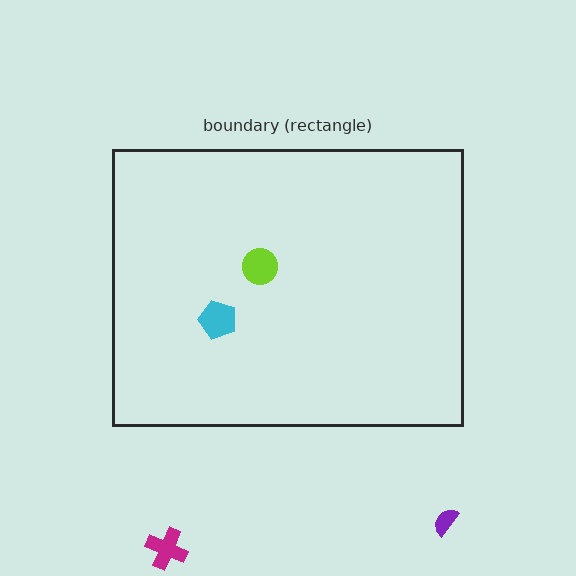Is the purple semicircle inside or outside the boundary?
Outside.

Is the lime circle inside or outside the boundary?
Inside.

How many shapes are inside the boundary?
2 inside, 2 outside.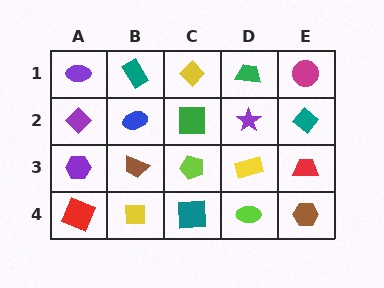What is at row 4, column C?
A teal square.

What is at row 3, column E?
A red trapezoid.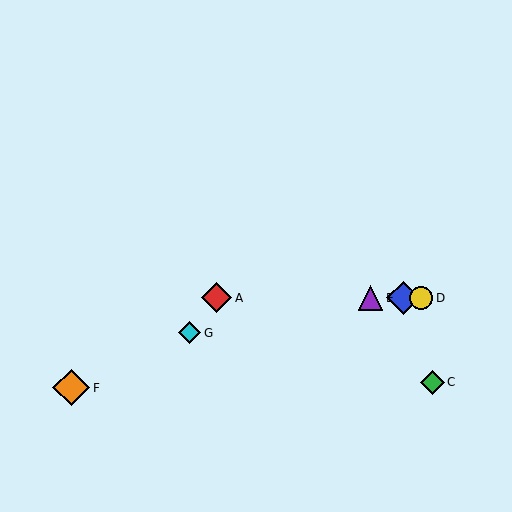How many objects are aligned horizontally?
4 objects (A, B, D, E) are aligned horizontally.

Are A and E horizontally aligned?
Yes, both are at y≈298.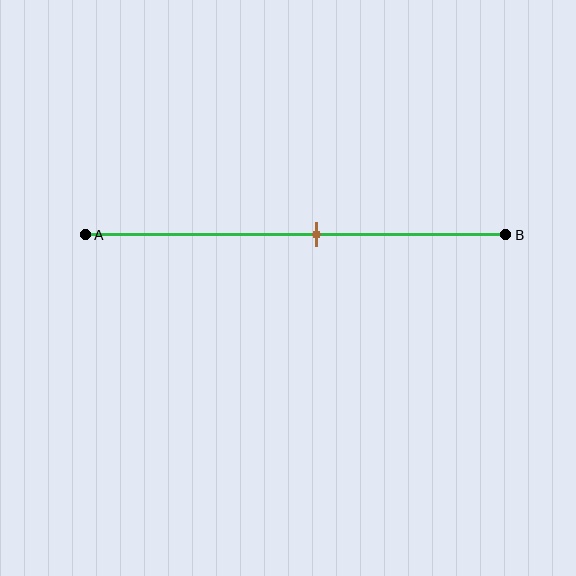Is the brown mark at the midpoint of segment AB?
No, the mark is at about 55% from A, not at the 50% midpoint.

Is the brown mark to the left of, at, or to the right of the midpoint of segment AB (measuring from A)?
The brown mark is to the right of the midpoint of segment AB.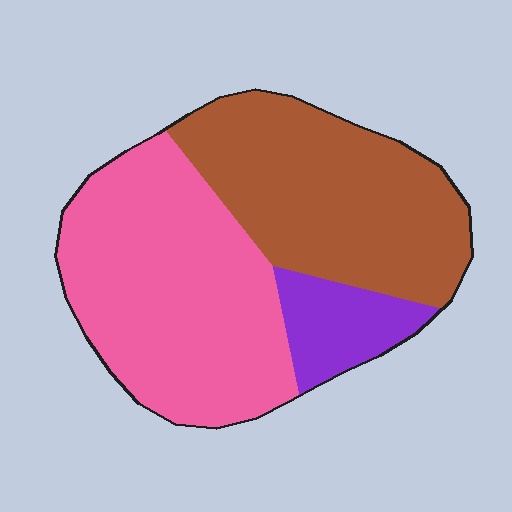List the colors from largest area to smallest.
From largest to smallest: pink, brown, purple.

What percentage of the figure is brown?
Brown covers around 40% of the figure.